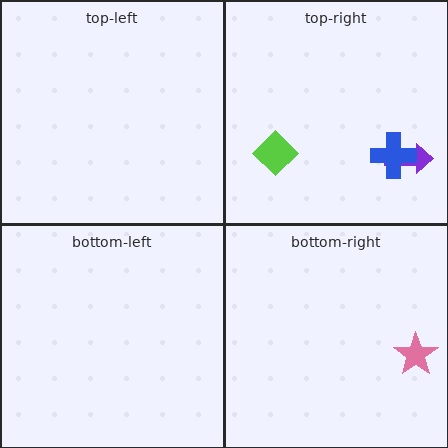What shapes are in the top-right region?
The lime diamond, the purple arrow, the blue cross.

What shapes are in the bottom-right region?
The pink star.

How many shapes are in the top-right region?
3.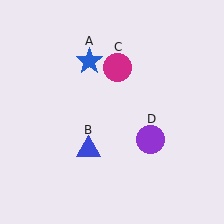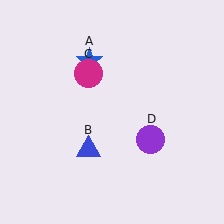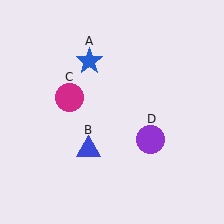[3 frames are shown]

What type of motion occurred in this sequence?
The magenta circle (object C) rotated counterclockwise around the center of the scene.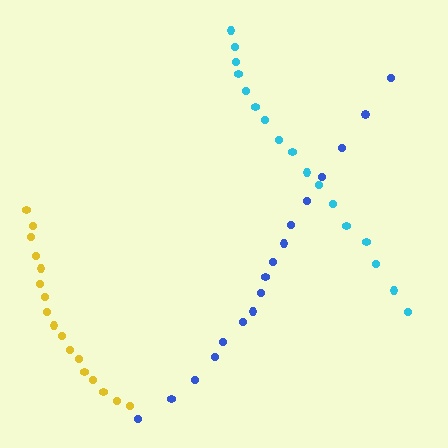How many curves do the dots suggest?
There are 3 distinct paths.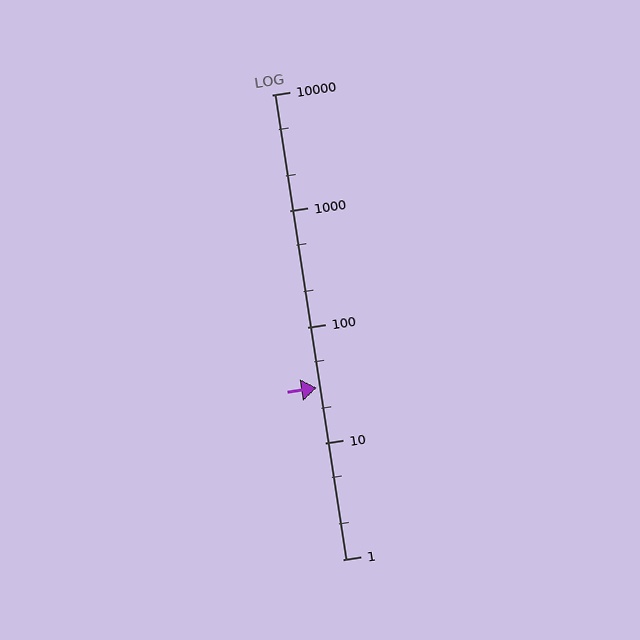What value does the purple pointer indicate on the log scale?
The pointer indicates approximately 30.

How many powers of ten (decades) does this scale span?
The scale spans 4 decades, from 1 to 10000.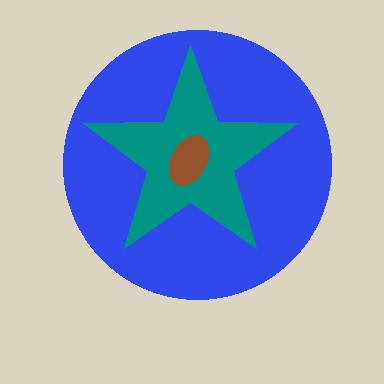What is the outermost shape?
The blue circle.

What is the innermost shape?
The brown ellipse.